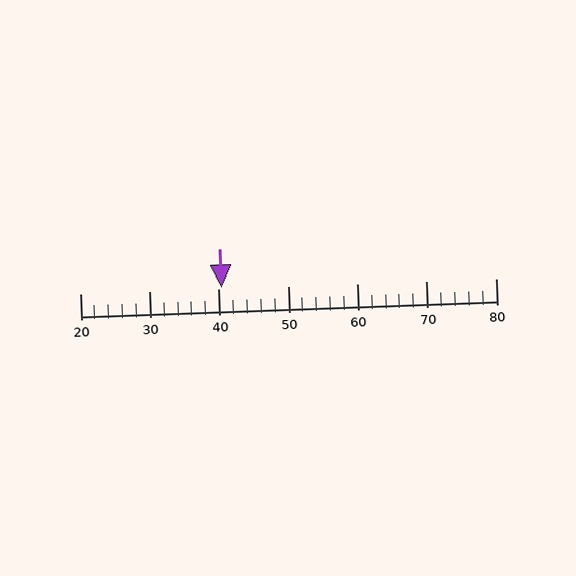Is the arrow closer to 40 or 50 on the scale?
The arrow is closer to 40.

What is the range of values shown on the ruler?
The ruler shows values from 20 to 80.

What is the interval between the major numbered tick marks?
The major tick marks are spaced 10 units apart.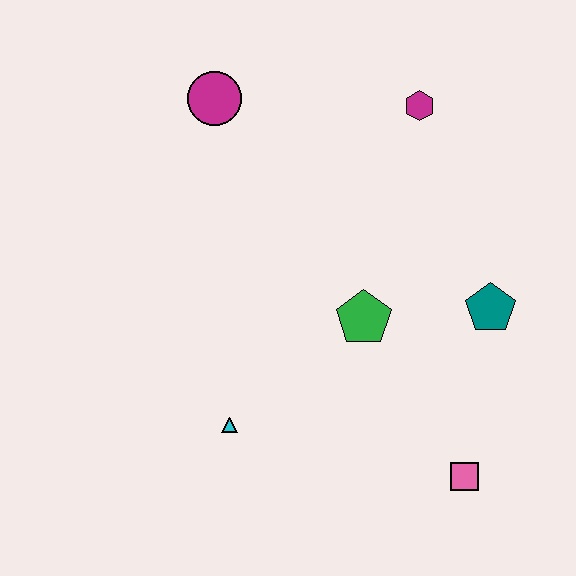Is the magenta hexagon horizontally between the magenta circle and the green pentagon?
No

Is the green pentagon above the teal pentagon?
No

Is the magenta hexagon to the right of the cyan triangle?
Yes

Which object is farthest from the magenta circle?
The pink square is farthest from the magenta circle.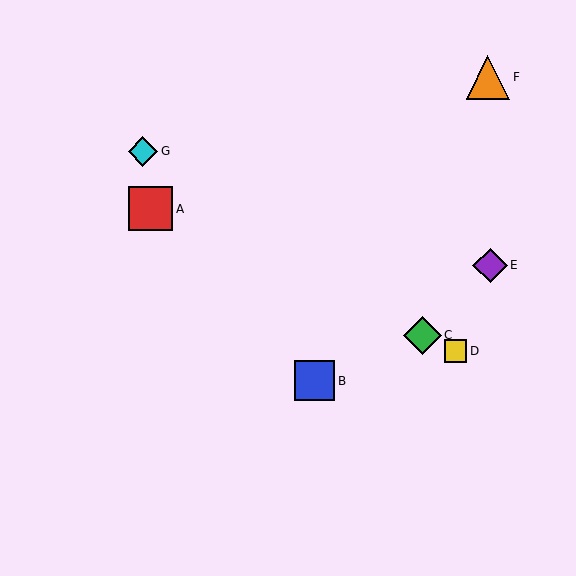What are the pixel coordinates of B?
Object B is at (315, 381).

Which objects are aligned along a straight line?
Objects A, C, D are aligned along a straight line.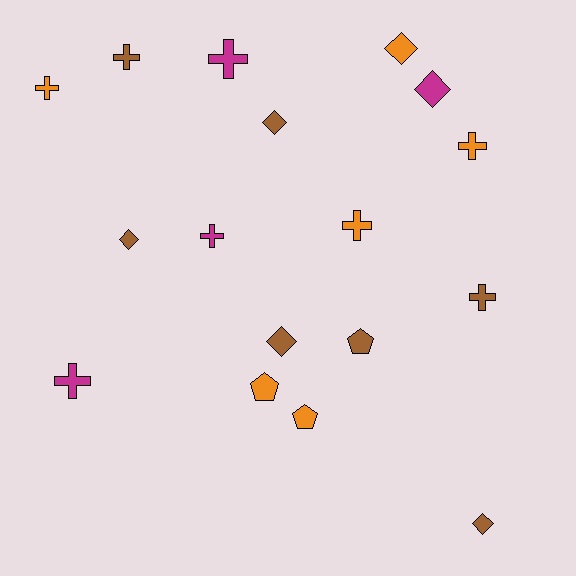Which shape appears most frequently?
Cross, with 8 objects.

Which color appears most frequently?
Brown, with 7 objects.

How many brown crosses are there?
There are 2 brown crosses.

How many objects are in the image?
There are 17 objects.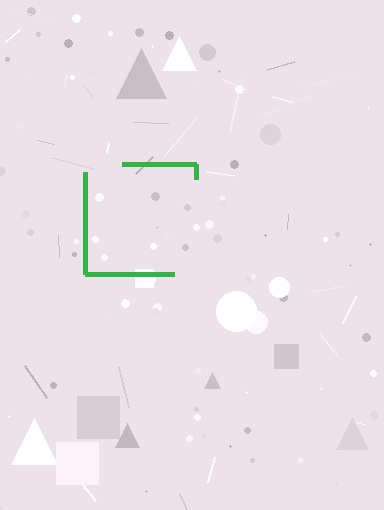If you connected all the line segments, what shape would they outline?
They would outline a square.